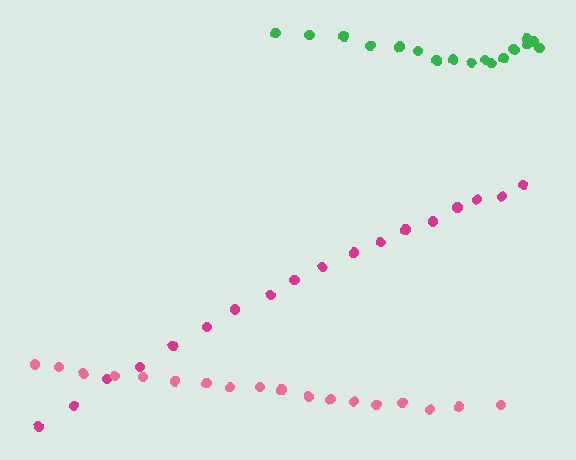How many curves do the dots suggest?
There are 3 distinct paths.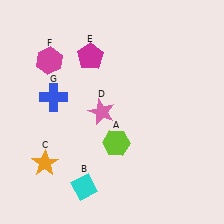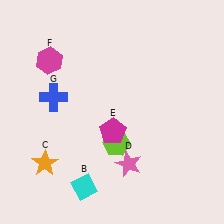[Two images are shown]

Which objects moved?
The objects that moved are: the pink star (D), the magenta pentagon (E).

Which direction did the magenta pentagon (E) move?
The magenta pentagon (E) moved down.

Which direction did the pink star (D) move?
The pink star (D) moved down.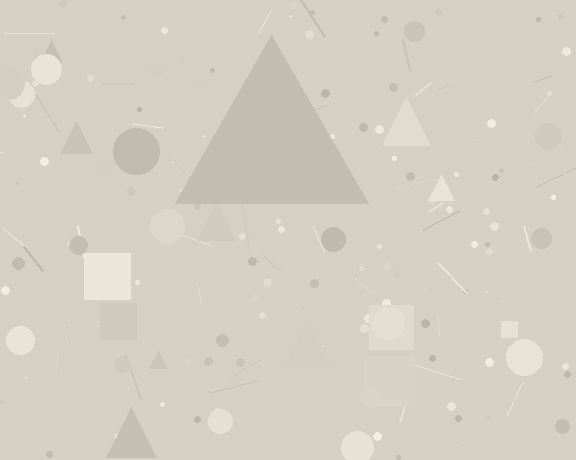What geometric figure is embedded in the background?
A triangle is embedded in the background.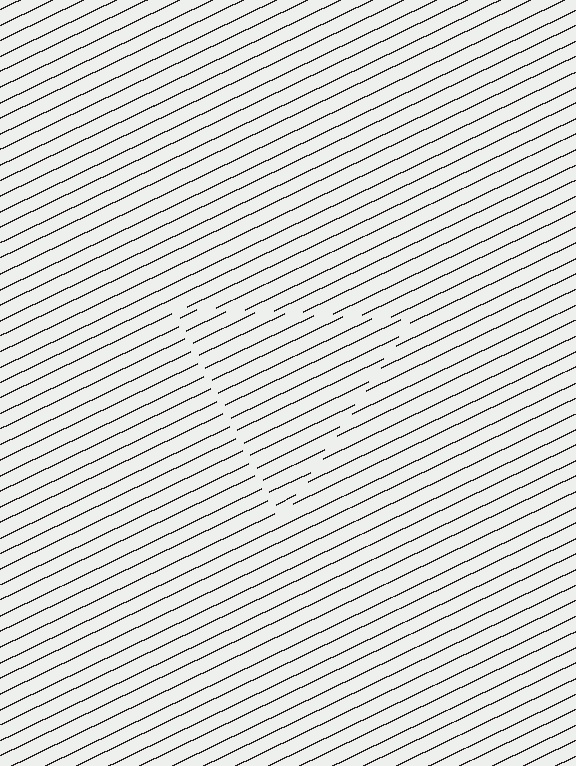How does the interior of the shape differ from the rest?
The interior of the shape contains the same grating, shifted by half a period — the contour is defined by the phase discontinuity where line-ends from the inner and outer gratings abut.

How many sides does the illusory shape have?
3 sides — the line-ends trace a triangle.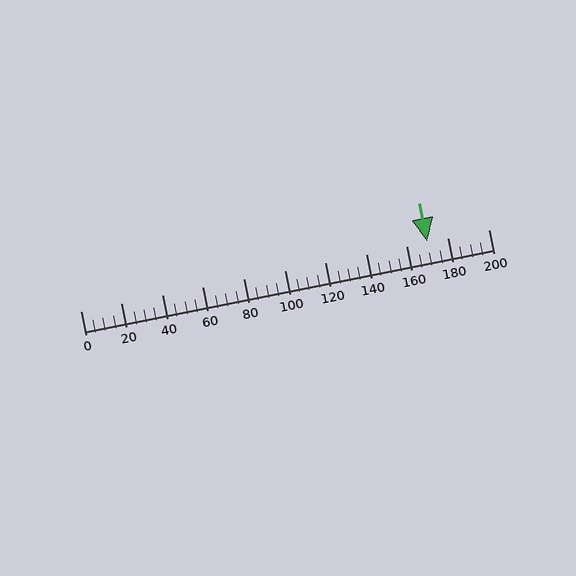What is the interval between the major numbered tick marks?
The major tick marks are spaced 20 units apart.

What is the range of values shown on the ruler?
The ruler shows values from 0 to 200.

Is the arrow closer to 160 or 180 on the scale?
The arrow is closer to 180.